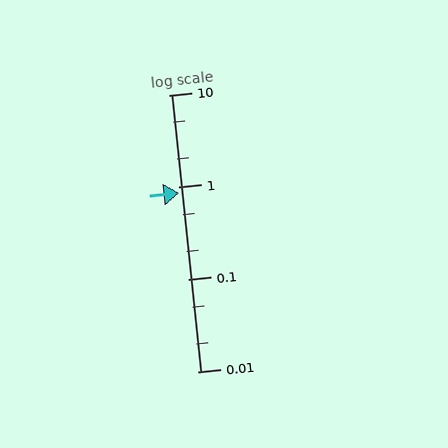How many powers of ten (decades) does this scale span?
The scale spans 3 decades, from 0.01 to 10.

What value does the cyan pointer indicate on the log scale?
The pointer indicates approximately 0.87.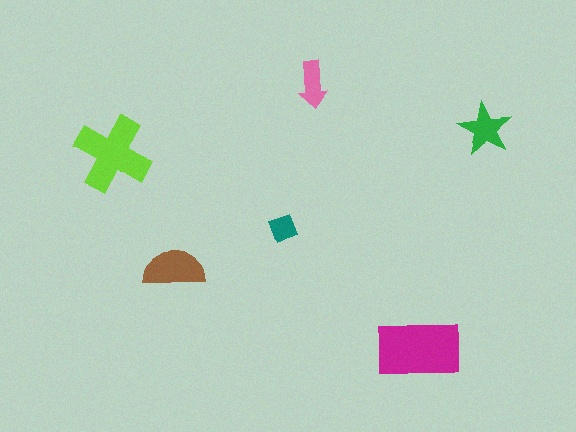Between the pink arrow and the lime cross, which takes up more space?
The lime cross.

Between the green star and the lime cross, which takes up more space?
The lime cross.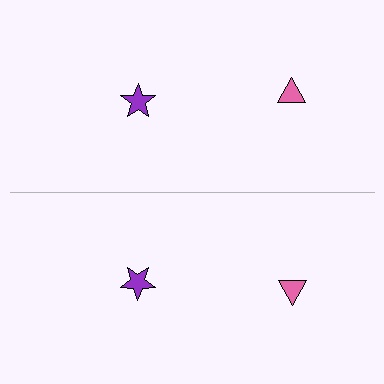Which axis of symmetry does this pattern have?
The pattern has a horizontal axis of symmetry running through the center of the image.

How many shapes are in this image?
There are 4 shapes in this image.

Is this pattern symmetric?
Yes, this pattern has bilateral (reflection) symmetry.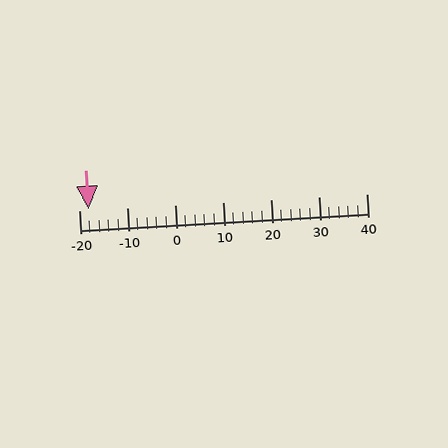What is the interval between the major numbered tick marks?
The major tick marks are spaced 10 units apart.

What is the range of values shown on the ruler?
The ruler shows values from -20 to 40.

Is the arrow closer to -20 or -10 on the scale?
The arrow is closer to -20.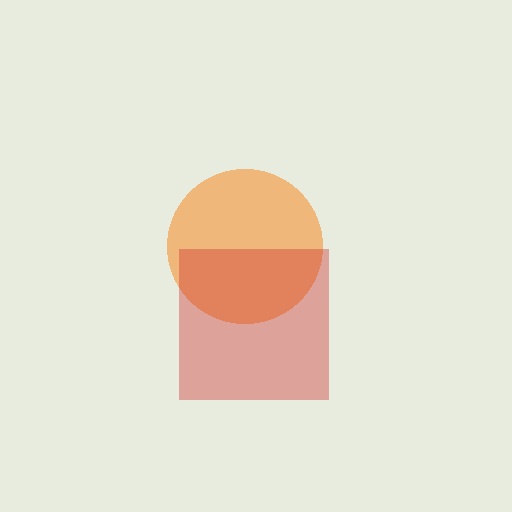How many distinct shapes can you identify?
There are 2 distinct shapes: an orange circle, a red square.